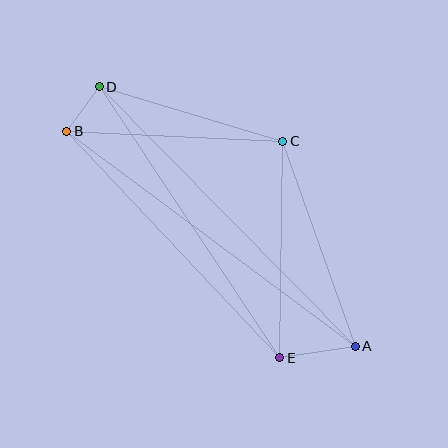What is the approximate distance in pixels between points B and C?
The distance between B and C is approximately 216 pixels.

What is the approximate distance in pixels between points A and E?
The distance between A and E is approximately 77 pixels.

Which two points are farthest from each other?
Points A and D are farthest from each other.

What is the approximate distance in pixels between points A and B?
The distance between A and B is approximately 360 pixels.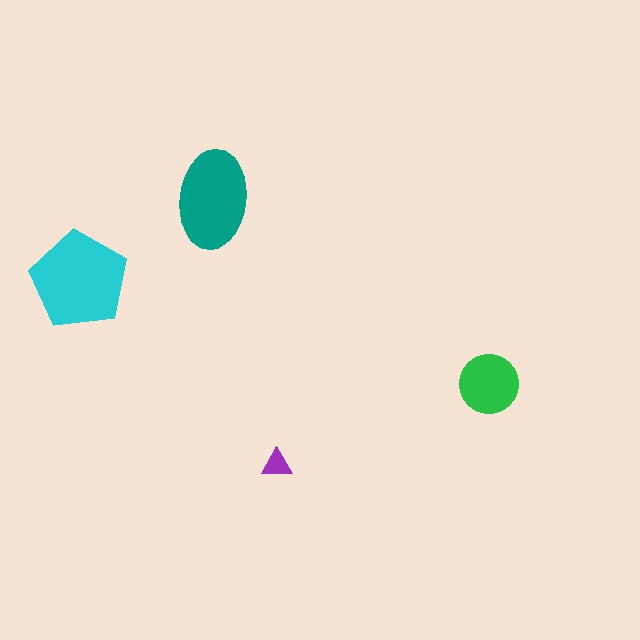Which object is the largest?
The cyan pentagon.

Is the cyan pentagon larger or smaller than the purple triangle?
Larger.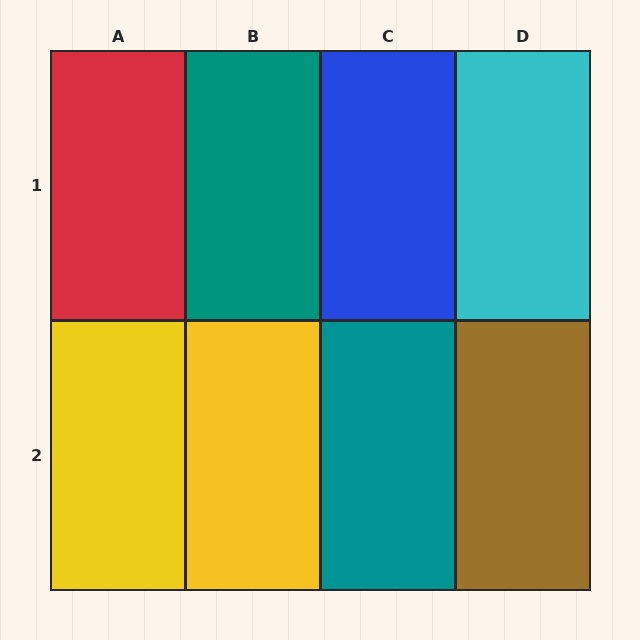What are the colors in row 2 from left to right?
Yellow, yellow, teal, brown.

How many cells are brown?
1 cell is brown.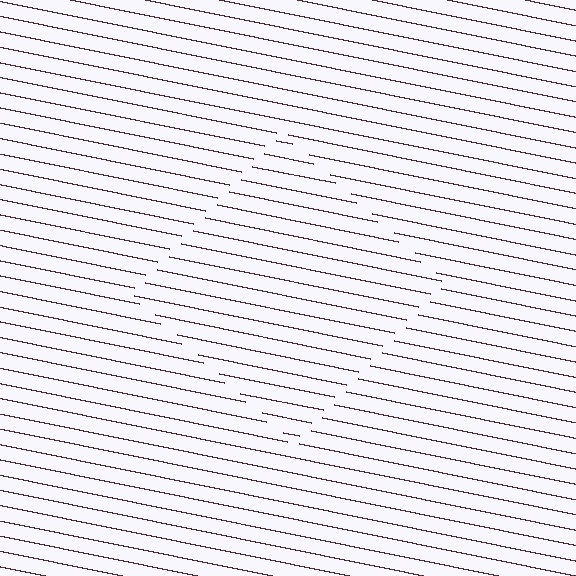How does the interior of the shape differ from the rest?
The interior of the shape contains the same grating, shifted by half a period — the contour is defined by the phase discontinuity where line-ends from the inner and outer gratings abut.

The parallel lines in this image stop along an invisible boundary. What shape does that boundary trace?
An illusory square. The interior of the shape contains the same grating, shifted by half a period — the contour is defined by the phase discontinuity where line-ends from the inner and outer gratings abut.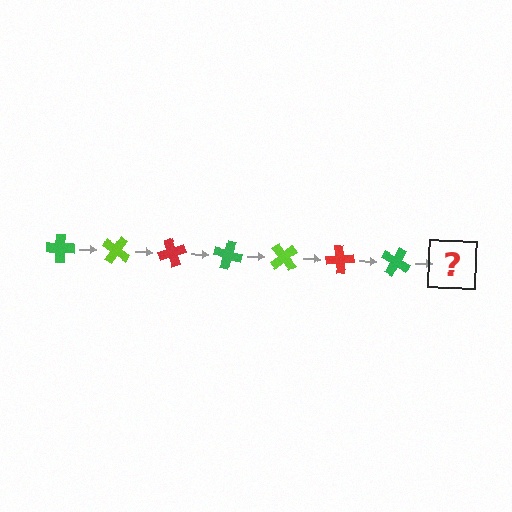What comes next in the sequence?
The next element should be a lime cross, rotated 245 degrees from the start.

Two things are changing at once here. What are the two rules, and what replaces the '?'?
The two rules are that it rotates 35 degrees each step and the color cycles through green, lime, and red. The '?' should be a lime cross, rotated 245 degrees from the start.